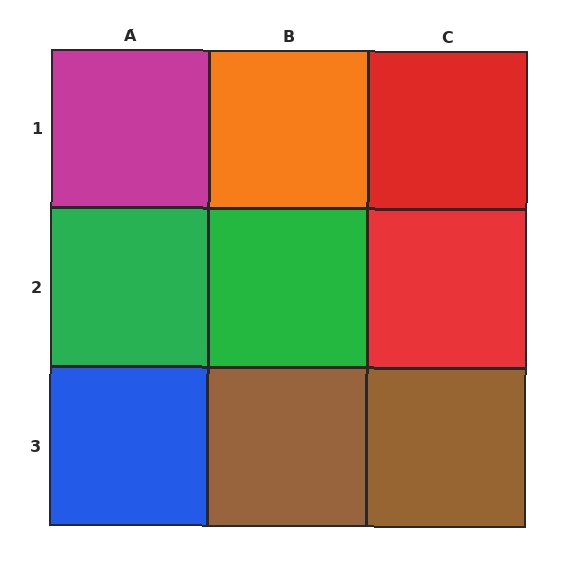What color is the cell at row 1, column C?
Red.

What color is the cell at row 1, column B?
Orange.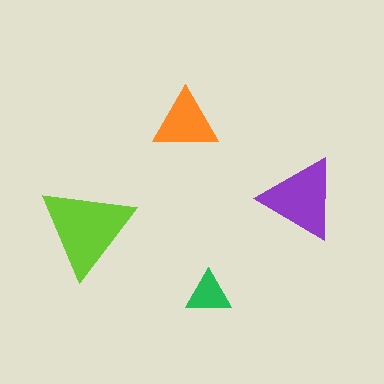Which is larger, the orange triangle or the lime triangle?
The lime one.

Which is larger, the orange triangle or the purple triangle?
The purple one.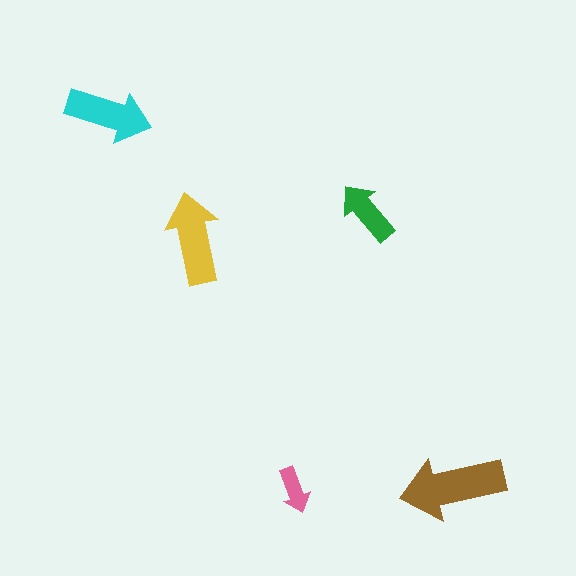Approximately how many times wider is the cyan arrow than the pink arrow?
About 2 times wider.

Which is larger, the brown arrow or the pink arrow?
The brown one.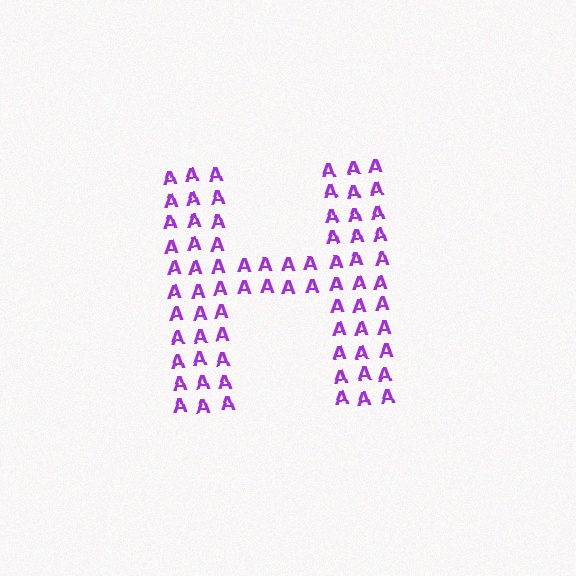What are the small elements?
The small elements are letter A's.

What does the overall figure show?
The overall figure shows the letter H.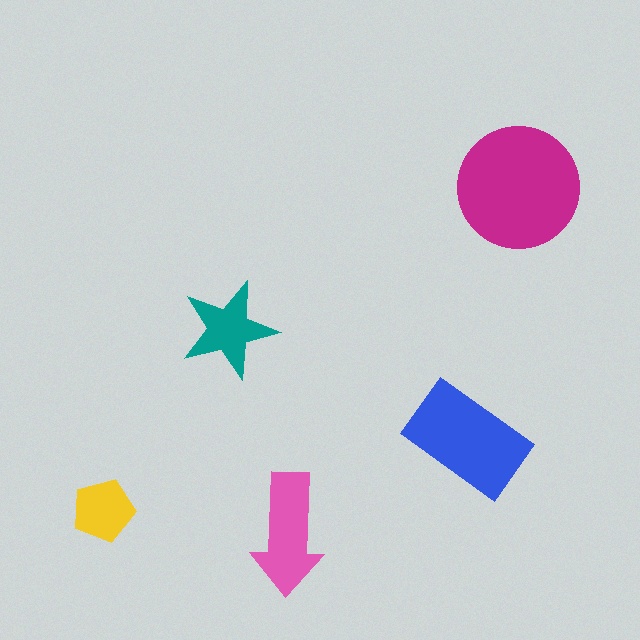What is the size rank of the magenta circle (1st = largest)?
1st.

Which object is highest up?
The magenta circle is topmost.